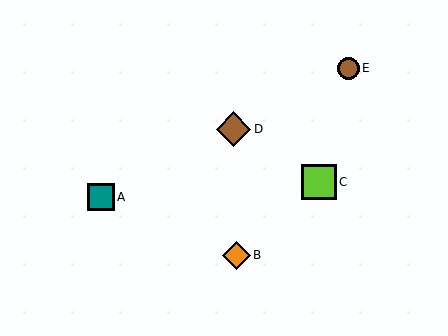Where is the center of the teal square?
The center of the teal square is at (101, 197).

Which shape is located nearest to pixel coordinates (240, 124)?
The brown diamond (labeled D) at (234, 129) is nearest to that location.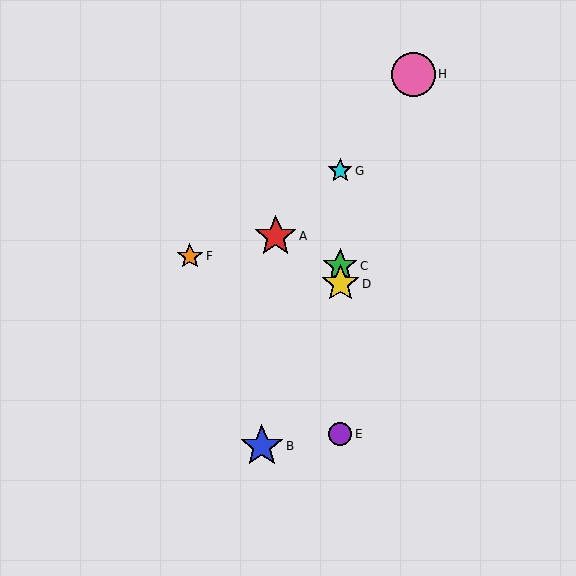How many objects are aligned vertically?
4 objects (C, D, E, G) are aligned vertically.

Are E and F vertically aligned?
No, E is at x≈340 and F is at x≈190.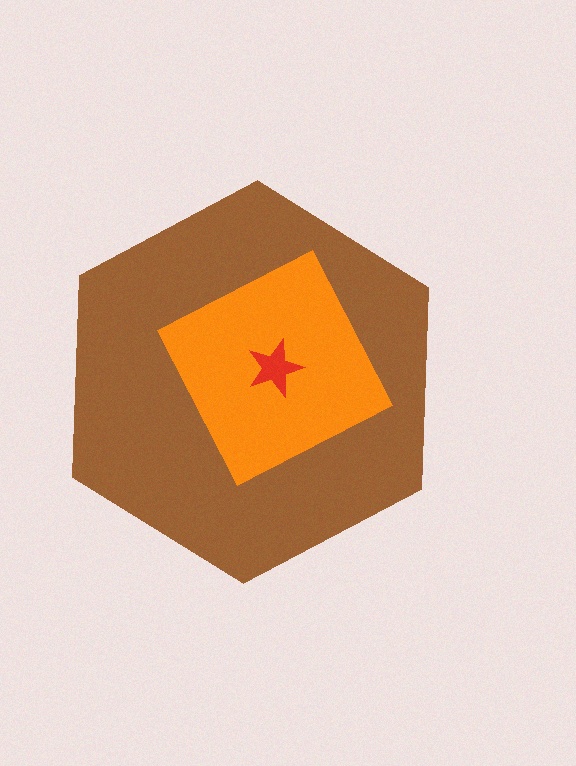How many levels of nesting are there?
3.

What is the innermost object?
The red star.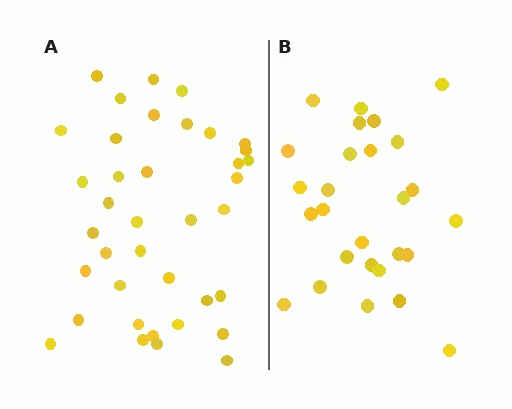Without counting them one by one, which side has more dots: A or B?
Region A (the left region) has more dots.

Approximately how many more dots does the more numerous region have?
Region A has roughly 12 or so more dots than region B.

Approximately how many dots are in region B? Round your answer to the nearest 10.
About 30 dots. (The exact count is 27, which rounds to 30.)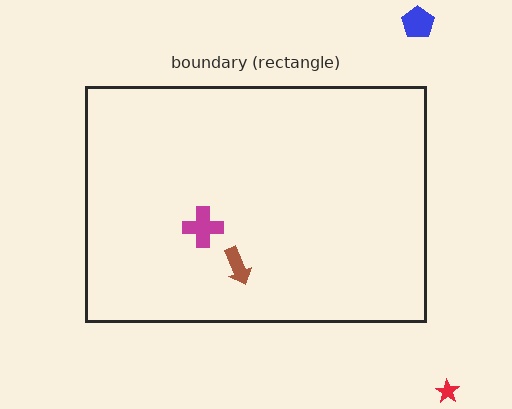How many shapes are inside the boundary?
2 inside, 2 outside.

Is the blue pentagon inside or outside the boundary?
Outside.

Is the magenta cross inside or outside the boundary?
Inside.